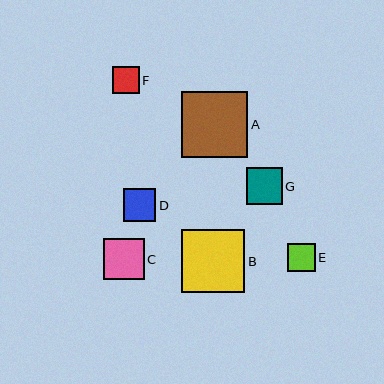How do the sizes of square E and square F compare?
Square E and square F are approximately the same size.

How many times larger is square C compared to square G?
Square C is approximately 1.1 times the size of square G.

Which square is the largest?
Square A is the largest with a size of approximately 66 pixels.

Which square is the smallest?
Square F is the smallest with a size of approximately 27 pixels.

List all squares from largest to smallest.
From largest to smallest: A, B, C, G, D, E, F.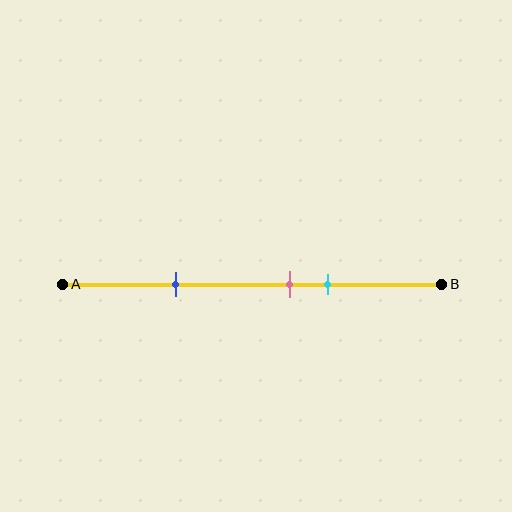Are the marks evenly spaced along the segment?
No, the marks are not evenly spaced.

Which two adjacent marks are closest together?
The pink and cyan marks are the closest adjacent pair.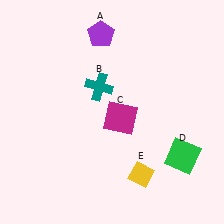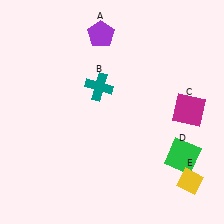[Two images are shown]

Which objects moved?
The objects that moved are: the magenta square (C), the yellow diamond (E).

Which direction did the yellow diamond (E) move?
The yellow diamond (E) moved right.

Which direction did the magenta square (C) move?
The magenta square (C) moved right.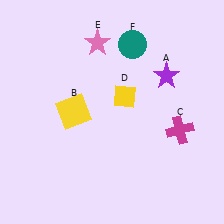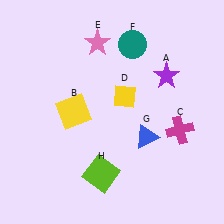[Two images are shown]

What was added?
A blue triangle (G), a lime square (H) were added in Image 2.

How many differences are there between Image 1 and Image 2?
There are 2 differences between the two images.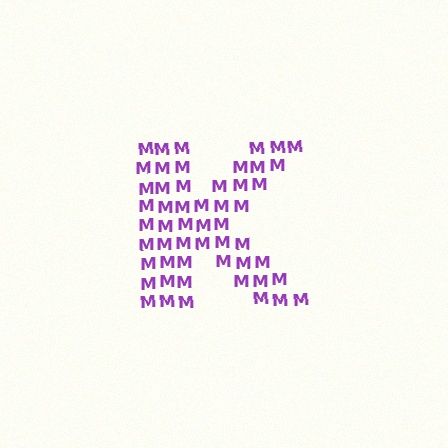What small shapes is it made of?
It is made of small letter M's.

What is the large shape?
The large shape is the letter K.